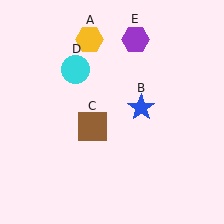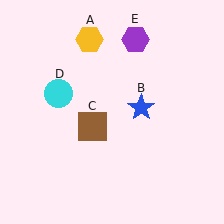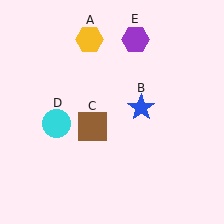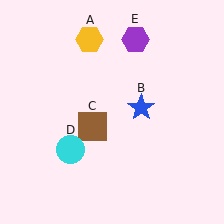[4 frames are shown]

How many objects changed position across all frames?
1 object changed position: cyan circle (object D).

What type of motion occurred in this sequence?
The cyan circle (object D) rotated counterclockwise around the center of the scene.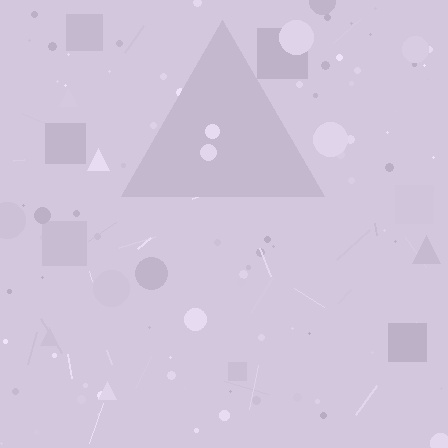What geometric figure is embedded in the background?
A triangle is embedded in the background.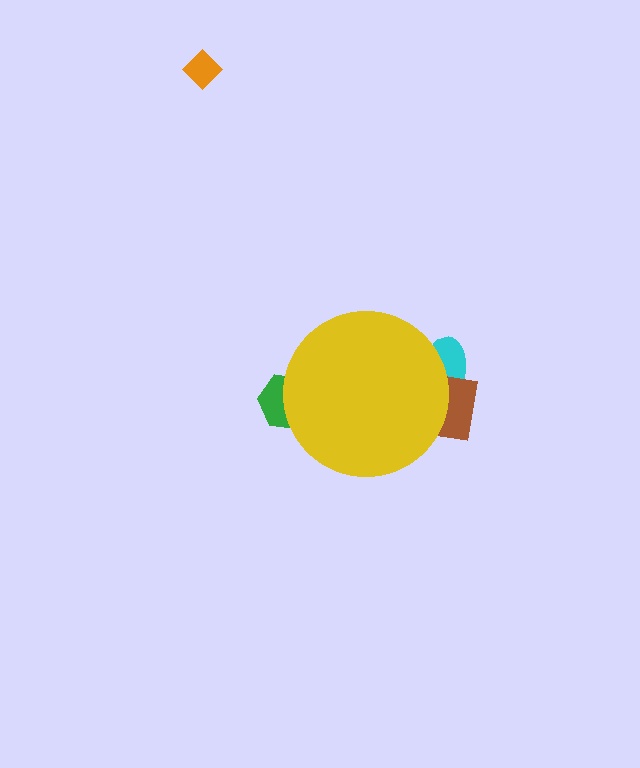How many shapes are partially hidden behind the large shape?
3 shapes are partially hidden.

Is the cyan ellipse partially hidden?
Yes, the cyan ellipse is partially hidden behind the yellow circle.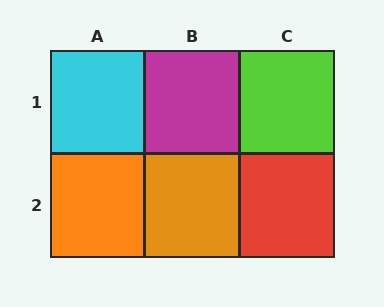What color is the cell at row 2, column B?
Orange.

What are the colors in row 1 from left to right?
Cyan, magenta, lime.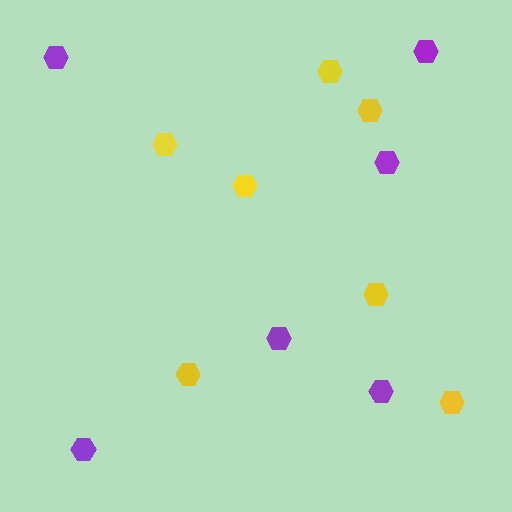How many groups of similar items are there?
There are 2 groups: one group of yellow hexagons (7) and one group of purple hexagons (6).